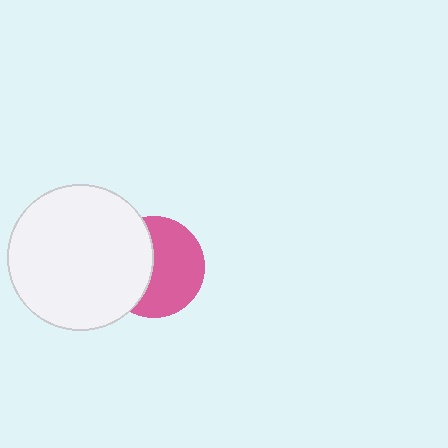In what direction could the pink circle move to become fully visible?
The pink circle could move right. That would shift it out from behind the white circle entirely.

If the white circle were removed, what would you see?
You would see the complete pink circle.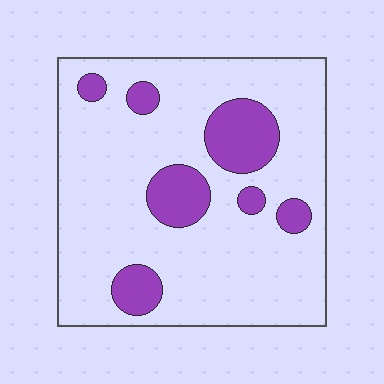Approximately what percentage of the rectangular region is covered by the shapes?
Approximately 20%.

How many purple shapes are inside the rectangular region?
7.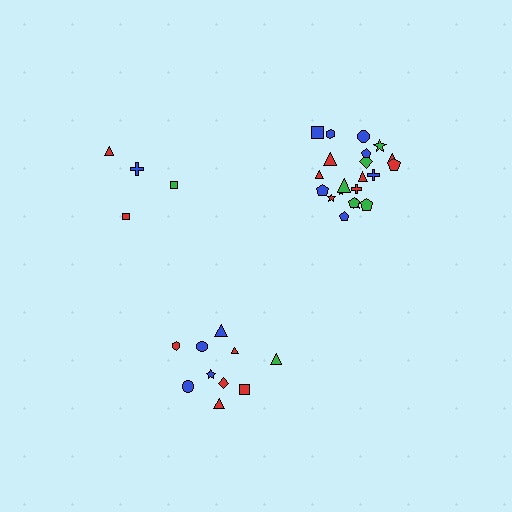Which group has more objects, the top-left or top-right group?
The top-right group.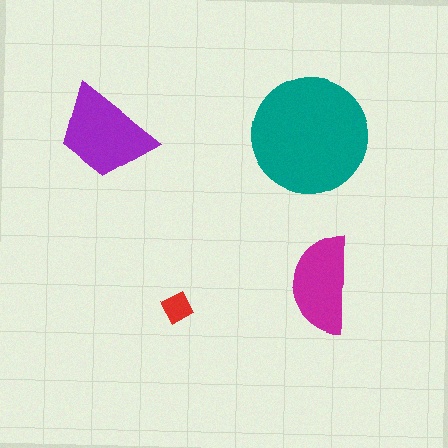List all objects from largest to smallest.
The teal circle, the purple trapezoid, the magenta semicircle, the red diamond.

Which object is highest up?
The teal circle is topmost.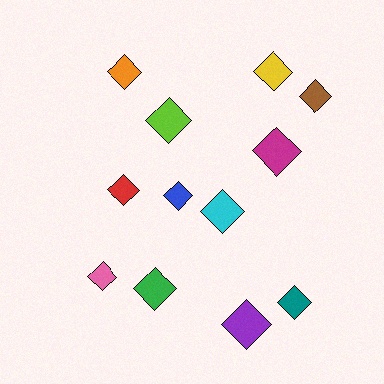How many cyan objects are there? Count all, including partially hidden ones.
There is 1 cyan object.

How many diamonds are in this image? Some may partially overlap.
There are 12 diamonds.